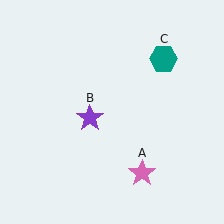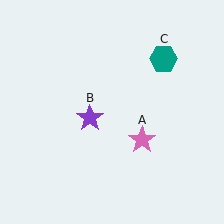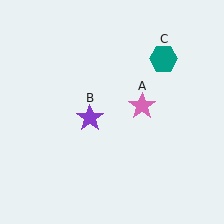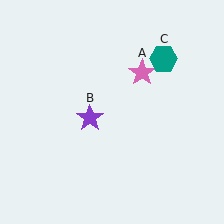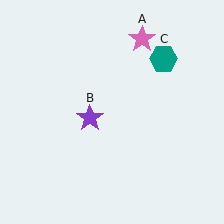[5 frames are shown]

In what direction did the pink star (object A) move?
The pink star (object A) moved up.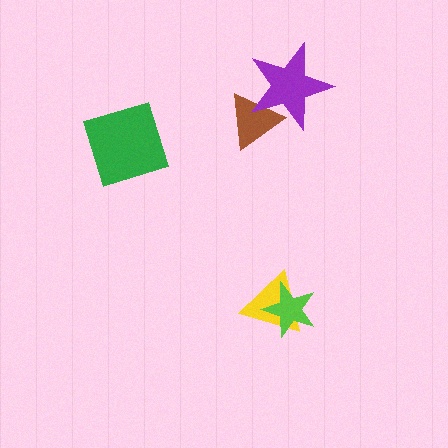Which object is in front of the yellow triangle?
The lime star is in front of the yellow triangle.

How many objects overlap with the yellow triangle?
1 object overlaps with the yellow triangle.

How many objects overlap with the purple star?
1 object overlaps with the purple star.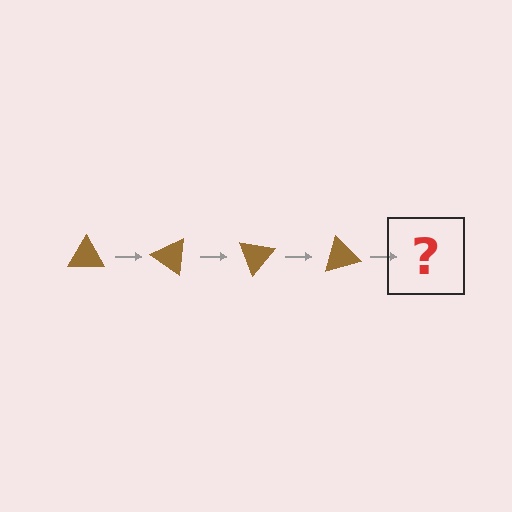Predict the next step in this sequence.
The next step is a brown triangle rotated 140 degrees.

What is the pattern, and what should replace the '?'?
The pattern is that the triangle rotates 35 degrees each step. The '?' should be a brown triangle rotated 140 degrees.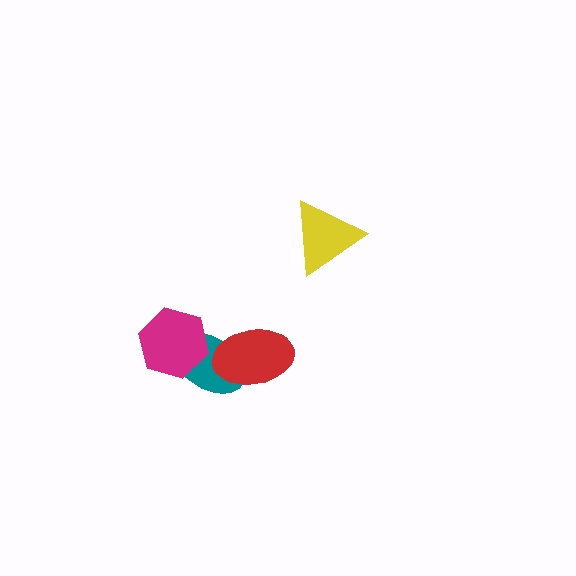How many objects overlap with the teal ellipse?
2 objects overlap with the teal ellipse.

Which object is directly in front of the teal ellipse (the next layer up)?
The magenta hexagon is directly in front of the teal ellipse.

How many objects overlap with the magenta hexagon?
1 object overlaps with the magenta hexagon.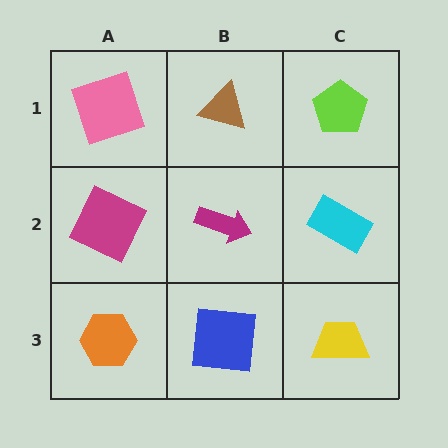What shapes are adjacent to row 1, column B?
A magenta arrow (row 2, column B), a pink square (row 1, column A), a lime pentagon (row 1, column C).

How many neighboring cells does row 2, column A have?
3.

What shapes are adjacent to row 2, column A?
A pink square (row 1, column A), an orange hexagon (row 3, column A), a magenta arrow (row 2, column B).